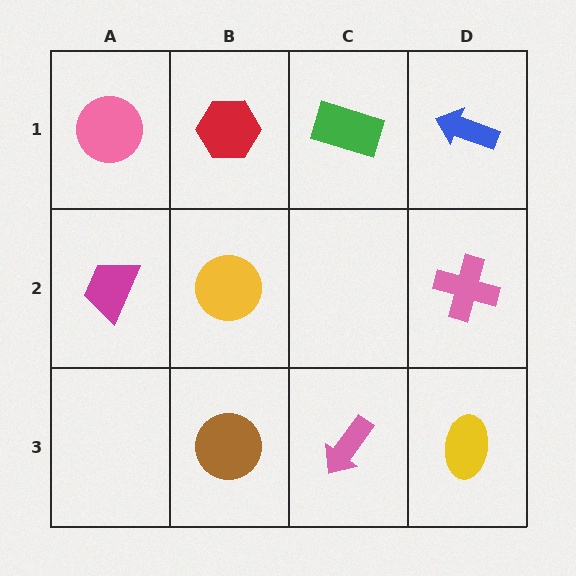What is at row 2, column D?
A pink cross.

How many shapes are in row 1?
4 shapes.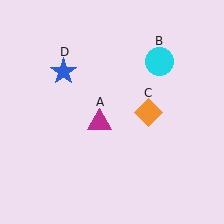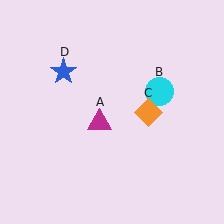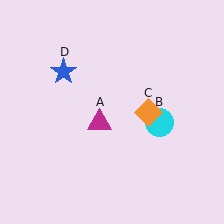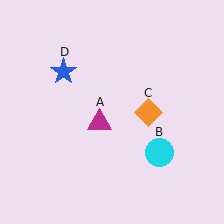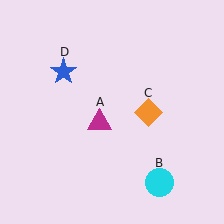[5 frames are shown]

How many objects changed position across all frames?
1 object changed position: cyan circle (object B).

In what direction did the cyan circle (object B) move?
The cyan circle (object B) moved down.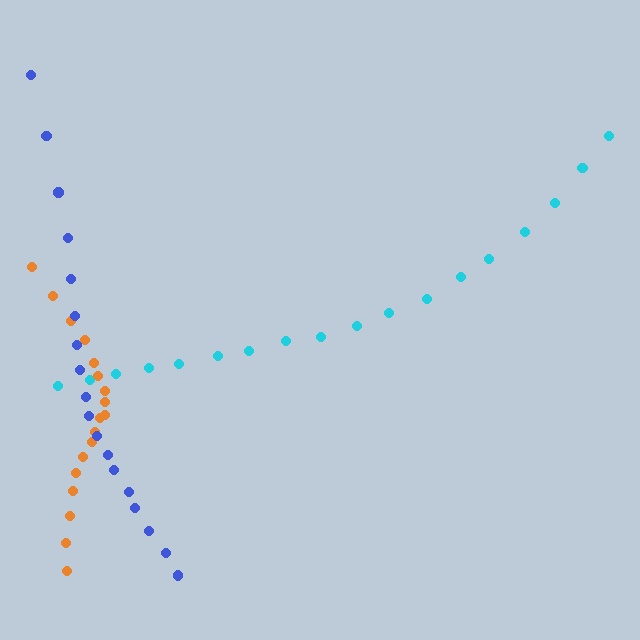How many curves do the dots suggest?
There are 3 distinct paths.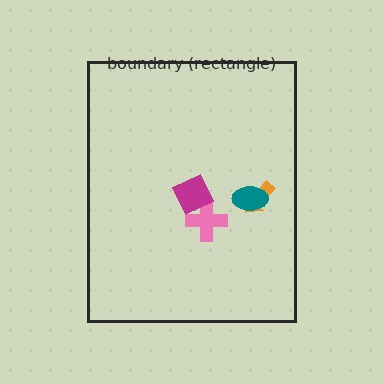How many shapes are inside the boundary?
4 inside, 0 outside.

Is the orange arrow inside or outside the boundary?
Inside.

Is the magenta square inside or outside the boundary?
Inside.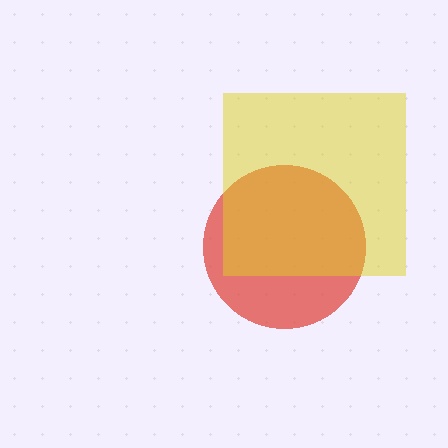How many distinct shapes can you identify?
There are 2 distinct shapes: a red circle, a yellow square.